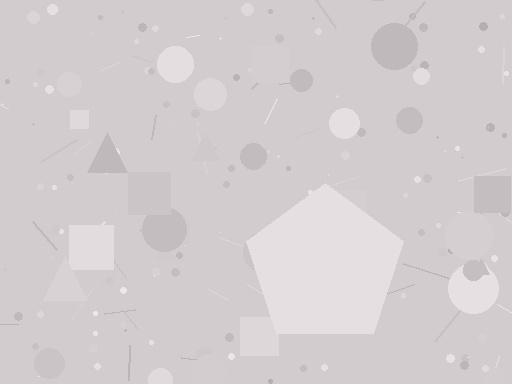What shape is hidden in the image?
A pentagon is hidden in the image.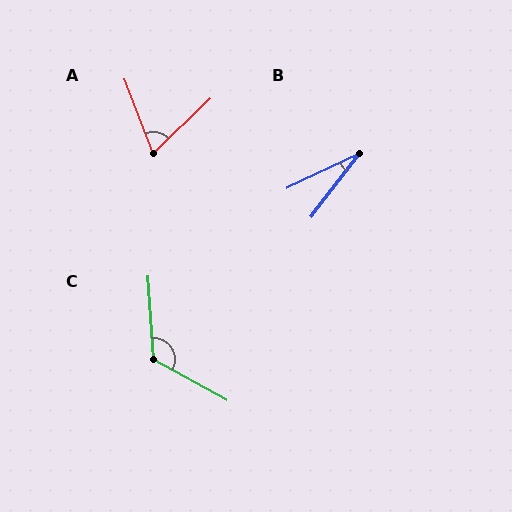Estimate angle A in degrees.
Approximately 68 degrees.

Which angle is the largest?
C, at approximately 123 degrees.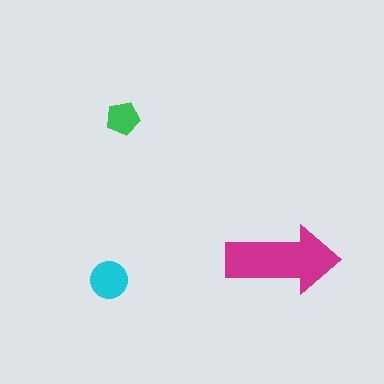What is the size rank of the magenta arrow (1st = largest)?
1st.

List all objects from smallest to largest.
The green pentagon, the cyan circle, the magenta arrow.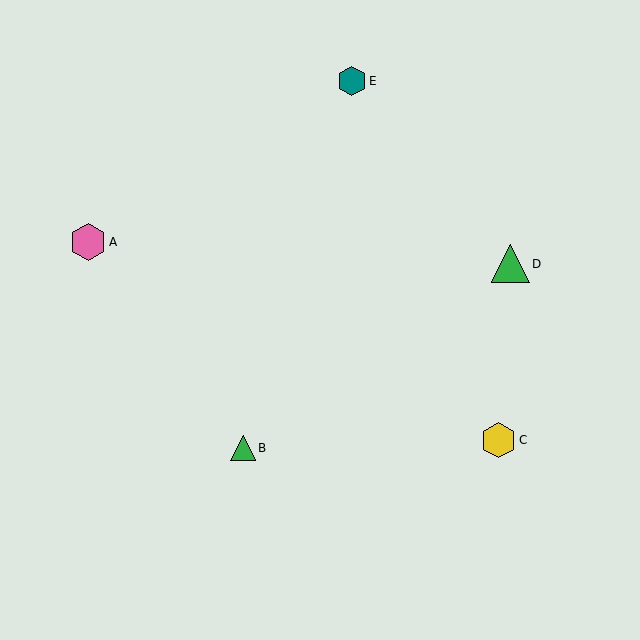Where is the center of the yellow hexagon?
The center of the yellow hexagon is at (498, 440).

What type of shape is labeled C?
Shape C is a yellow hexagon.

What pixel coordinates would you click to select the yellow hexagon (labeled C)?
Click at (498, 440) to select the yellow hexagon C.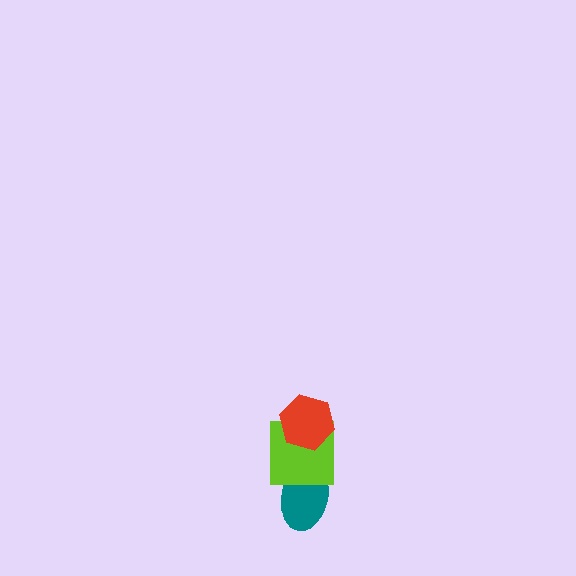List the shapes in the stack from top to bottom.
From top to bottom: the red hexagon, the lime square, the teal ellipse.